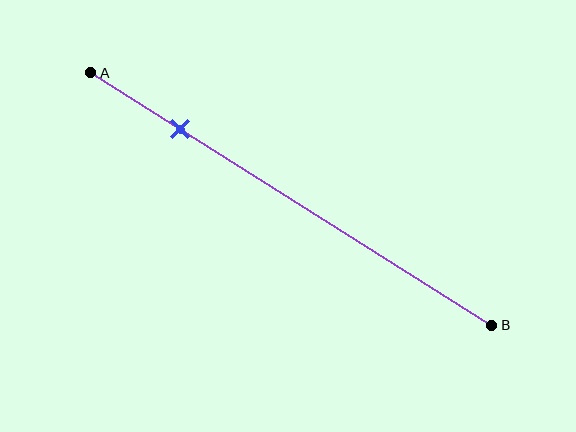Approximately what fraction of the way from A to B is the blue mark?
The blue mark is approximately 20% of the way from A to B.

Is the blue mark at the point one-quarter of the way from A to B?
Yes, the mark is approximately at the one-quarter point.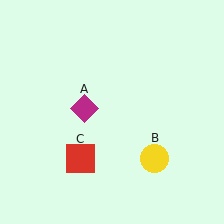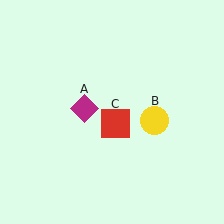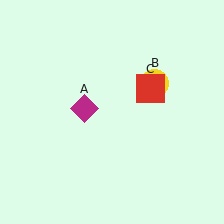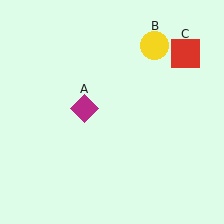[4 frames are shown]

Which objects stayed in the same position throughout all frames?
Magenta diamond (object A) remained stationary.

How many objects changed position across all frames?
2 objects changed position: yellow circle (object B), red square (object C).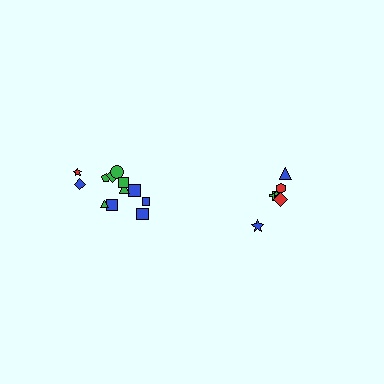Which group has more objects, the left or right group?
The left group.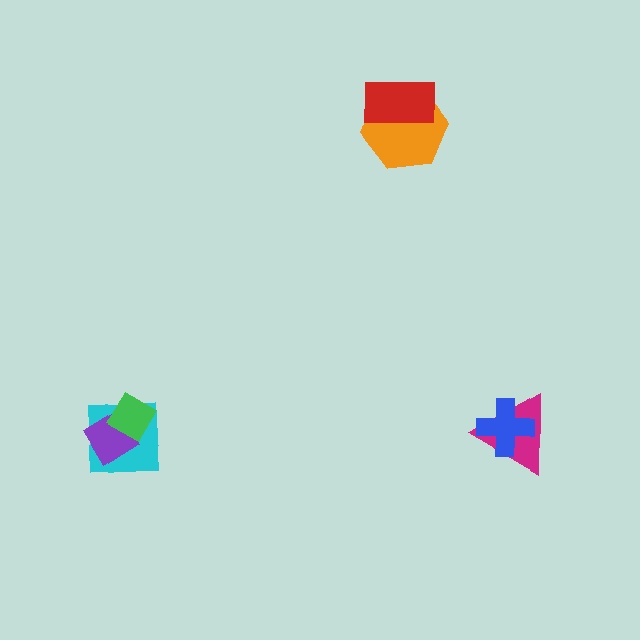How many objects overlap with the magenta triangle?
1 object overlaps with the magenta triangle.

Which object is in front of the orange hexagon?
The red rectangle is in front of the orange hexagon.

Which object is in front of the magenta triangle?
The blue cross is in front of the magenta triangle.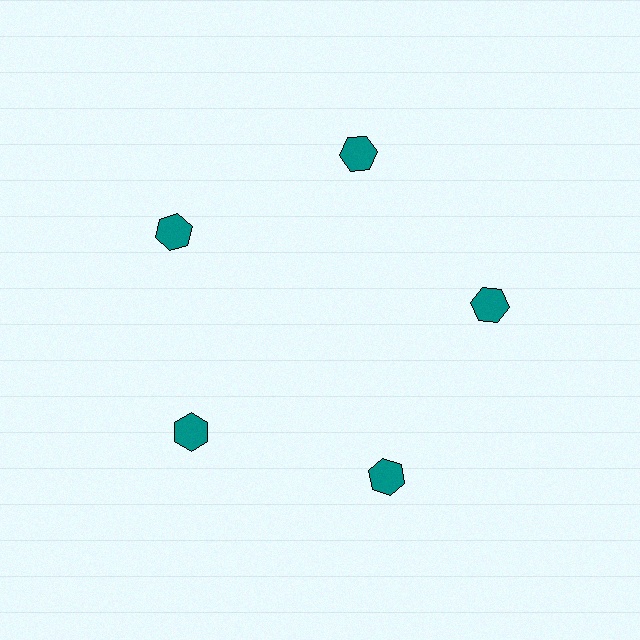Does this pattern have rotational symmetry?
Yes, this pattern has 5-fold rotational symmetry. It looks the same after rotating 72 degrees around the center.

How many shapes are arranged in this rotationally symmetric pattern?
There are 5 shapes, arranged in 5 groups of 1.